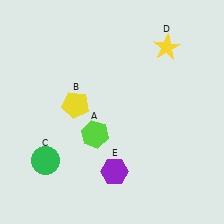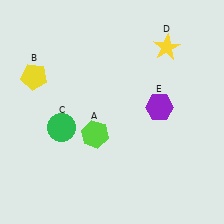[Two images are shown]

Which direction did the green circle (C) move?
The green circle (C) moved up.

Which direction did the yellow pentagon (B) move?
The yellow pentagon (B) moved left.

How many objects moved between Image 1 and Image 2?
3 objects moved between the two images.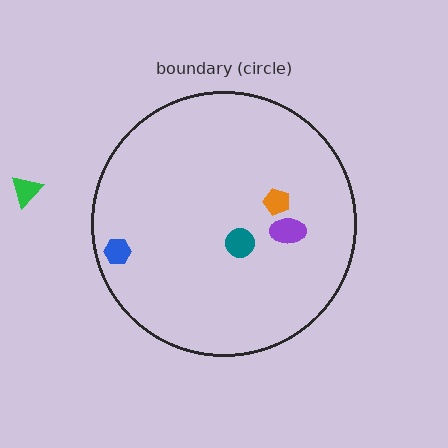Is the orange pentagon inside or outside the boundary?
Inside.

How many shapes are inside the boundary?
4 inside, 1 outside.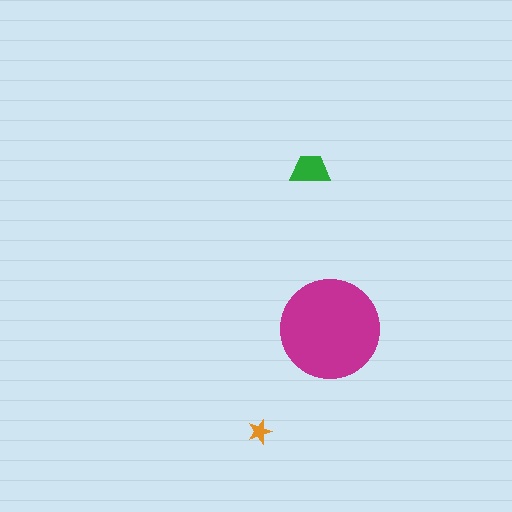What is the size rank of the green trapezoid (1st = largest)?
2nd.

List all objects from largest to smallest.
The magenta circle, the green trapezoid, the orange star.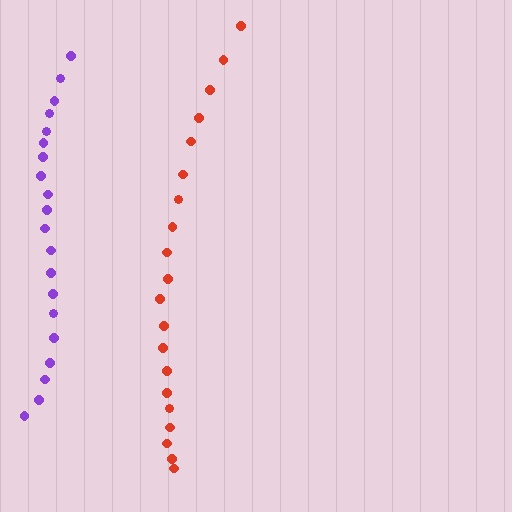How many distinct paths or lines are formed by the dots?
There are 2 distinct paths.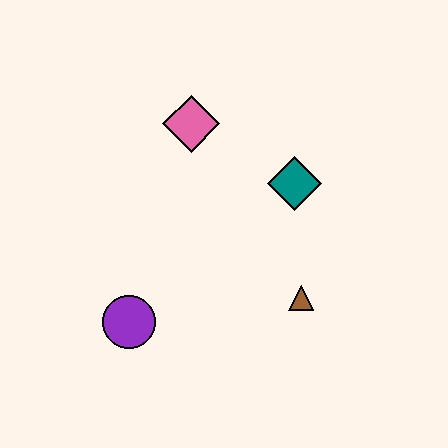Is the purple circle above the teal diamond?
No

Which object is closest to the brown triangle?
The teal diamond is closest to the brown triangle.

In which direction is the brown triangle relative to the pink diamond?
The brown triangle is below the pink diamond.